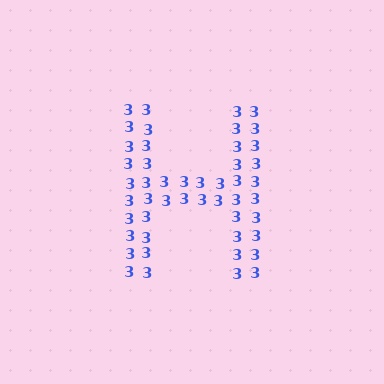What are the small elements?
The small elements are digit 3's.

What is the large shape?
The large shape is the letter H.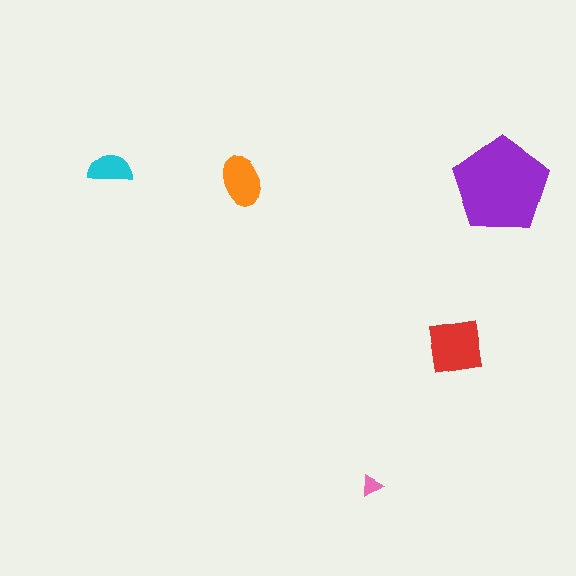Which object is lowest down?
The pink triangle is bottommost.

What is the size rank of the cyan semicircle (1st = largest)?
4th.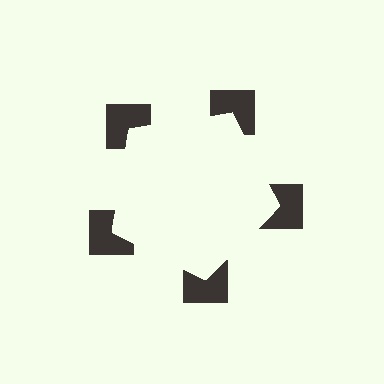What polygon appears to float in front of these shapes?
An illusory pentagon — its edges are inferred from the aligned wedge cuts in the notched squares, not physically drawn.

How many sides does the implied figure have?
5 sides.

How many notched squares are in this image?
There are 5 — one at each vertex of the illusory pentagon.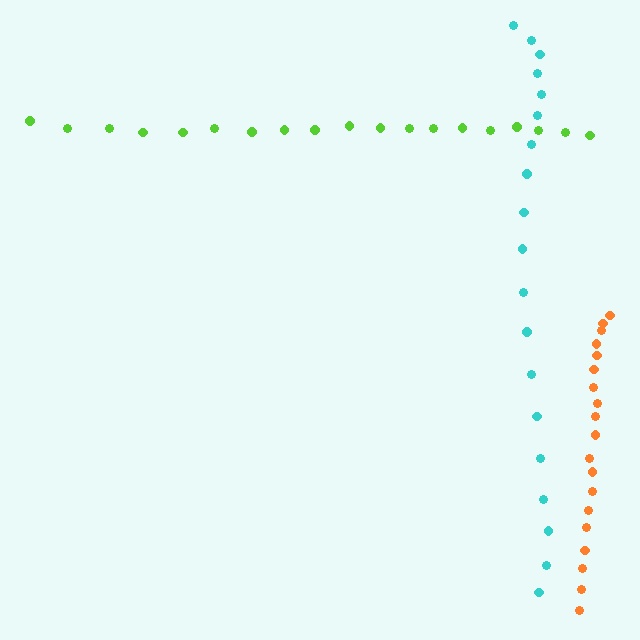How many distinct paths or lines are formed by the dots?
There are 3 distinct paths.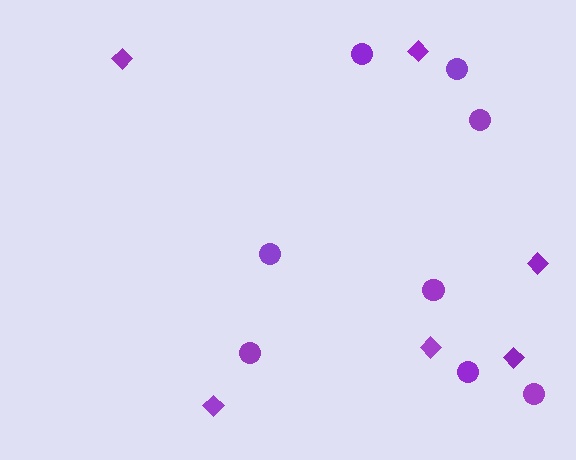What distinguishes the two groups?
There are 2 groups: one group of circles (8) and one group of diamonds (6).